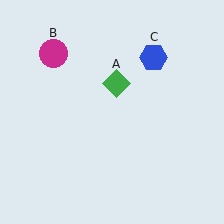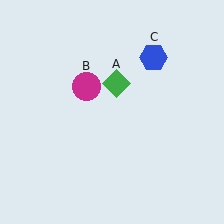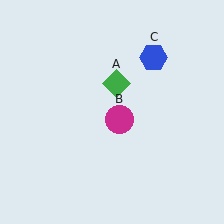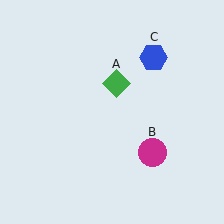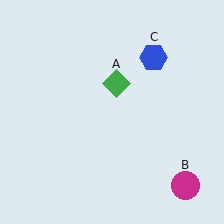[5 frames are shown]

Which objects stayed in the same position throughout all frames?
Green diamond (object A) and blue hexagon (object C) remained stationary.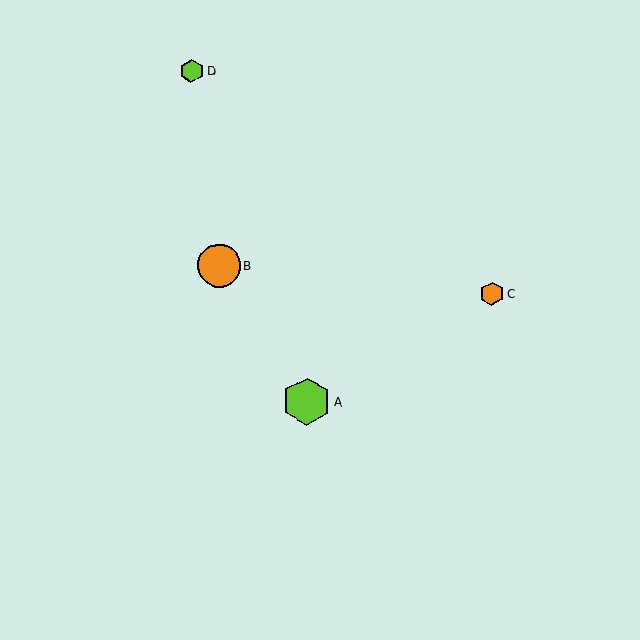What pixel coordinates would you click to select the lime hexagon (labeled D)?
Click at (192, 71) to select the lime hexagon D.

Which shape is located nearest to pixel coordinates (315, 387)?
The lime hexagon (labeled A) at (307, 402) is nearest to that location.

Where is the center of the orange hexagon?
The center of the orange hexagon is at (492, 294).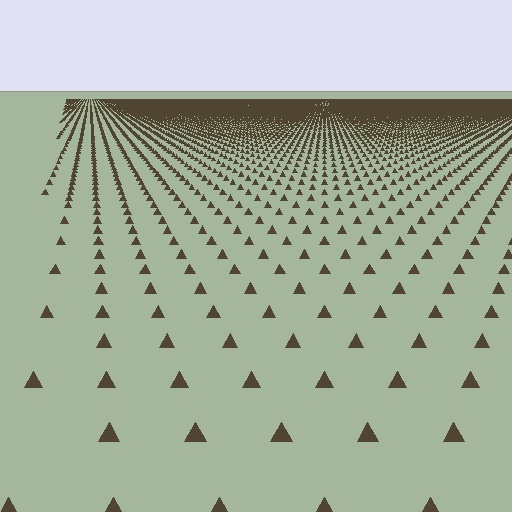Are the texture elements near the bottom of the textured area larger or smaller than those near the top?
Larger. Near the bottom, elements are closer to the viewer and appear at a bigger on-screen size.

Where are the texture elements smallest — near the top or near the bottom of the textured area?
Near the top.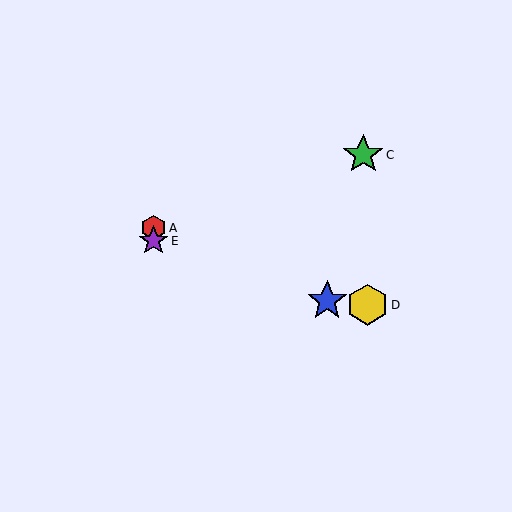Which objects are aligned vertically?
Objects A, E are aligned vertically.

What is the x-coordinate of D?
Object D is at x≈367.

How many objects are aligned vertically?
2 objects (A, E) are aligned vertically.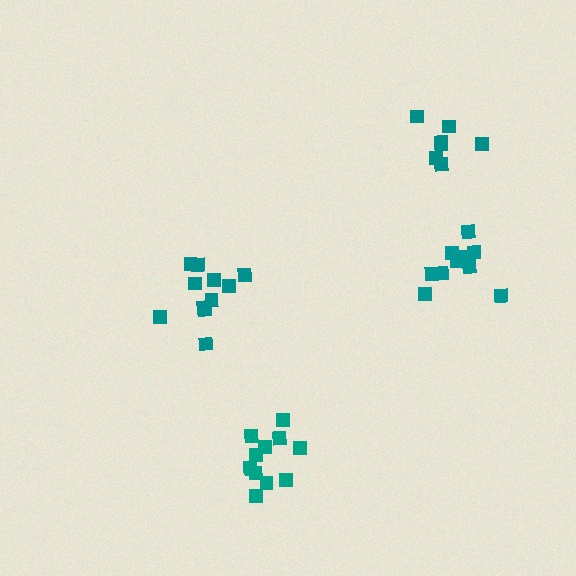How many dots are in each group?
Group 1: 10 dots, Group 2: 7 dots, Group 3: 12 dots, Group 4: 11 dots (40 total).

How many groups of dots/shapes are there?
There are 4 groups.